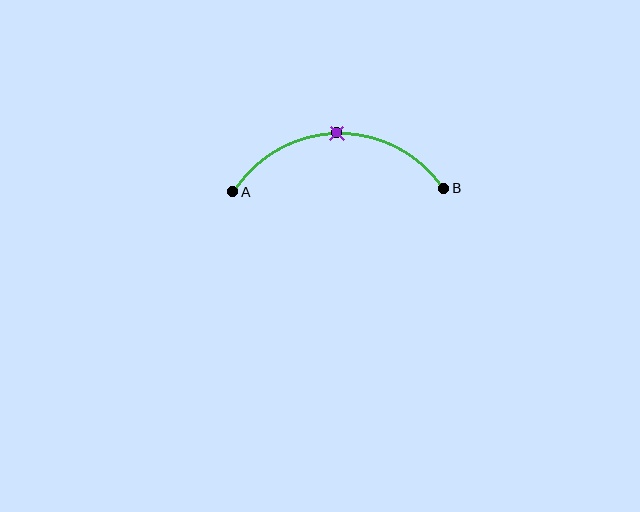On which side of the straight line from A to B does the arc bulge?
The arc bulges above the straight line connecting A and B.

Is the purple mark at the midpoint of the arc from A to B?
Yes. The purple mark lies on the arc at equal arc-length from both A and B — it is the arc midpoint.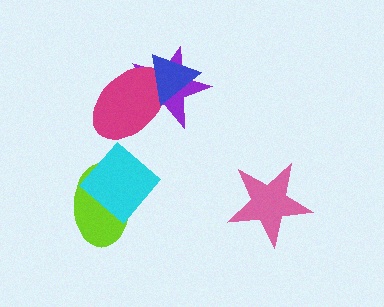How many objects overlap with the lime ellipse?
1 object overlaps with the lime ellipse.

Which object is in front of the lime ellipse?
The cyan diamond is in front of the lime ellipse.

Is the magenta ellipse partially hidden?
Yes, it is partially covered by another shape.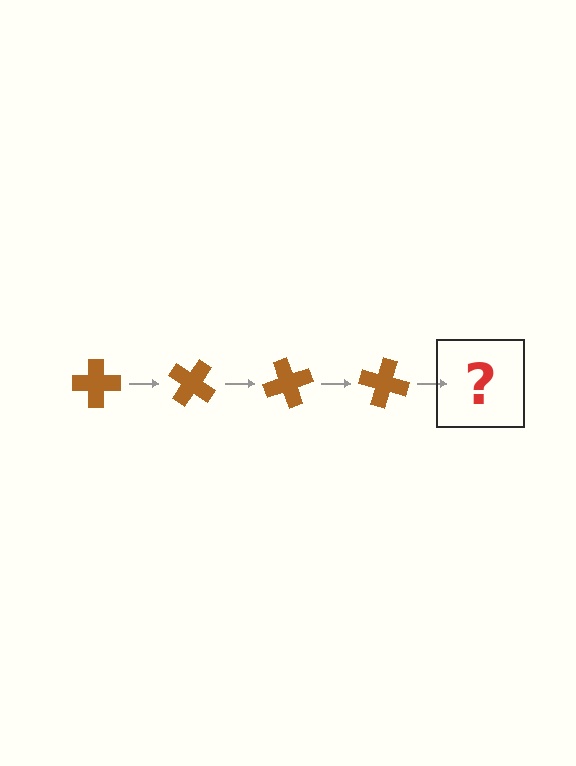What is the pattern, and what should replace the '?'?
The pattern is that the cross rotates 35 degrees each step. The '?' should be a brown cross rotated 140 degrees.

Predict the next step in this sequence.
The next step is a brown cross rotated 140 degrees.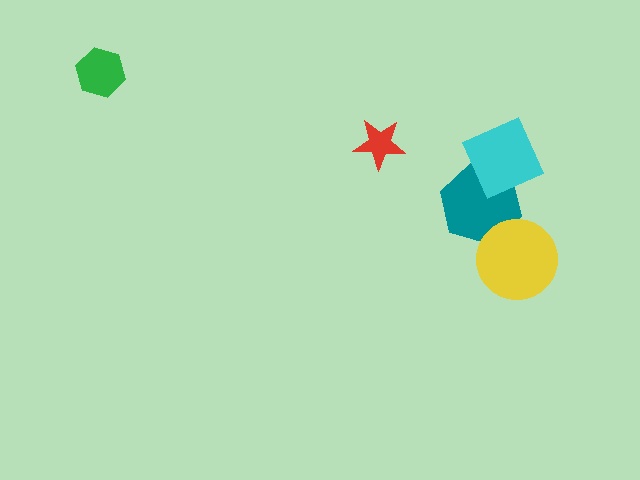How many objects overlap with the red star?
0 objects overlap with the red star.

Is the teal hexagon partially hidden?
Yes, it is partially covered by another shape.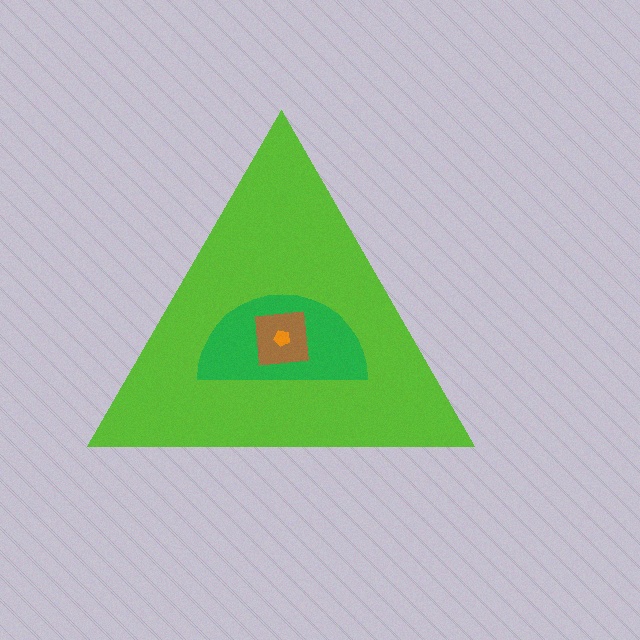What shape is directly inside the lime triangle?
The green semicircle.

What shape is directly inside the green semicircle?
The brown square.